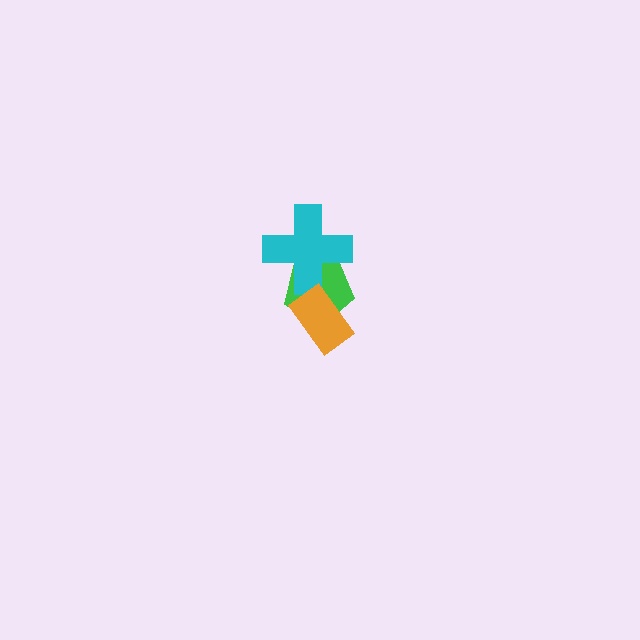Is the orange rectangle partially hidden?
No, no other shape covers it.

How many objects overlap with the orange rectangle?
1 object overlaps with the orange rectangle.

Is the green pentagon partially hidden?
Yes, it is partially covered by another shape.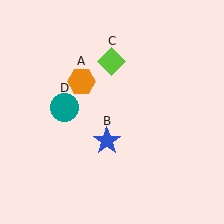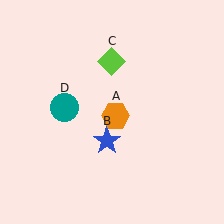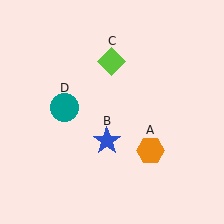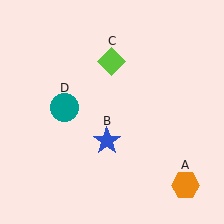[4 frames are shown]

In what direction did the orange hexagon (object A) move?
The orange hexagon (object A) moved down and to the right.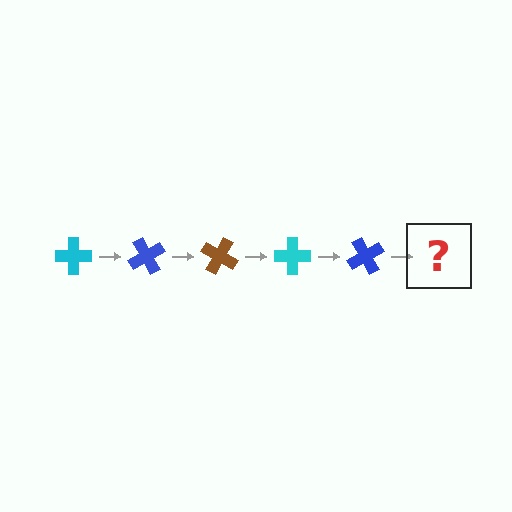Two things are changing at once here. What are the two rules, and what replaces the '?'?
The two rules are that it rotates 60 degrees each step and the color cycles through cyan, blue, and brown. The '?' should be a brown cross, rotated 300 degrees from the start.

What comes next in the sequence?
The next element should be a brown cross, rotated 300 degrees from the start.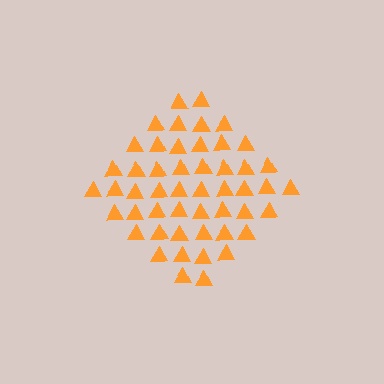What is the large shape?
The large shape is a diamond.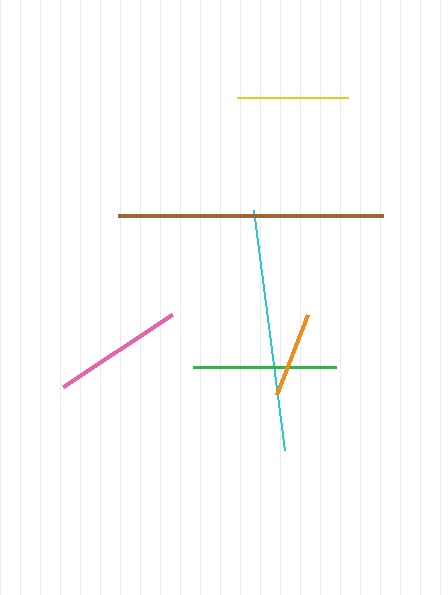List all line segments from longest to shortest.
From longest to shortest: brown, cyan, green, pink, yellow, orange.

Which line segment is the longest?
The brown line is the longest at approximately 264 pixels.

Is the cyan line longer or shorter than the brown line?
The brown line is longer than the cyan line.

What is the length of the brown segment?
The brown segment is approximately 264 pixels long.